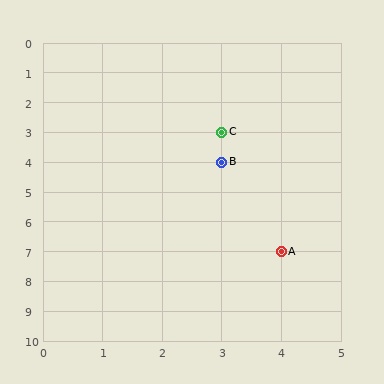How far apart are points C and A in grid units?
Points C and A are 1 column and 4 rows apart (about 4.1 grid units diagonally).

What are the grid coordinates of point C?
Point C is at grid coordinates (3, 3).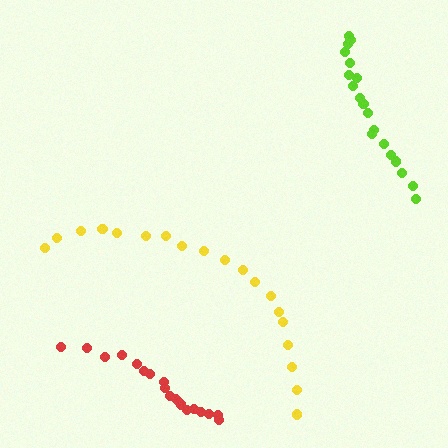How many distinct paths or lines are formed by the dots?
There are 3 distinct paths.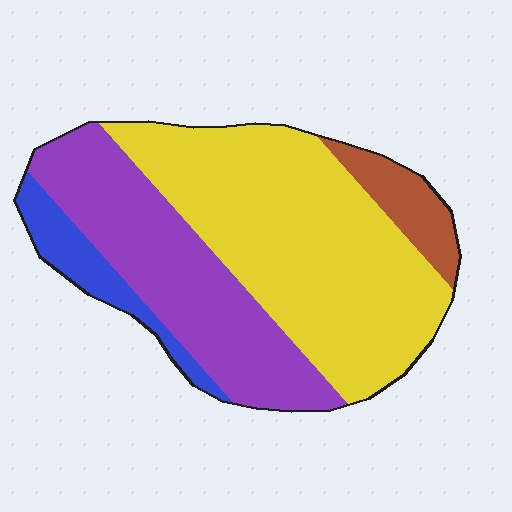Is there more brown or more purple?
Purple.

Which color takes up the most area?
Yellow, at roughly 50%.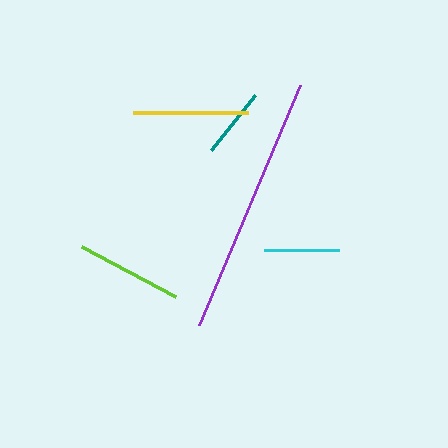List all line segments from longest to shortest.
From longest to shortest: purple, yellow, lime, cyan, teal.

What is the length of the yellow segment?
The yellow segment is approximately 115 pixels long.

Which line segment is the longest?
The purple line is the longest at approximately 261 pixels.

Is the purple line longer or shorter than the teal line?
The purple line is longer than the teal line.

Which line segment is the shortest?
The teal line is the shortest at approximately 70 pixels.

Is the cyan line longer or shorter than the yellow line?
The yellow line is longer than the cyan line.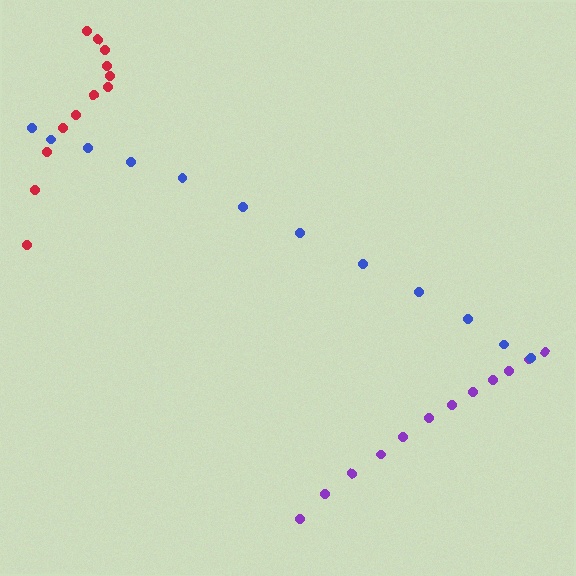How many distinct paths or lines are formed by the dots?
There are 3 distinct paths.